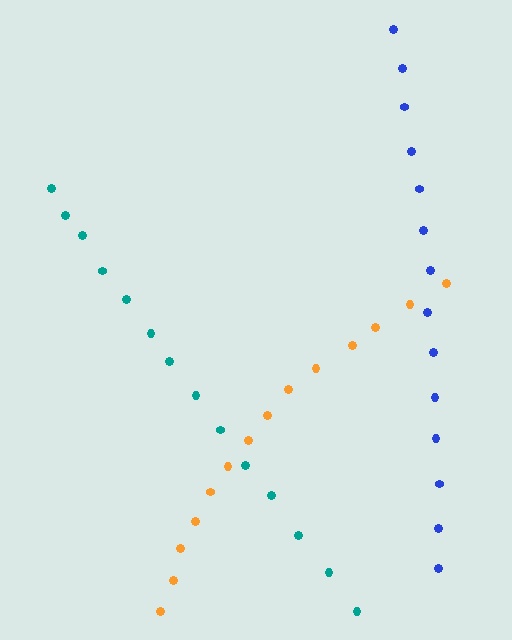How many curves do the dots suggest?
There are 3 distinct paths.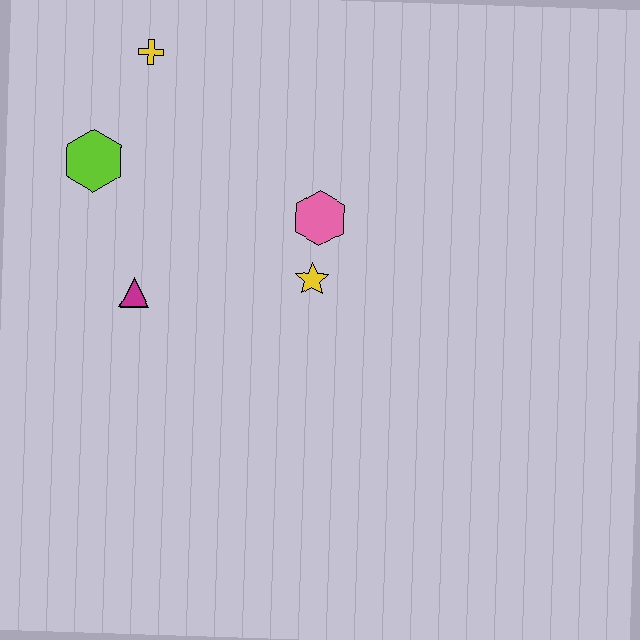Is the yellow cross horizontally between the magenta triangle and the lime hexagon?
No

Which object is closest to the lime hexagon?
The yellow cross is closest to the lime hexagon.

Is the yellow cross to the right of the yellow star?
No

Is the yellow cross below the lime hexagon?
No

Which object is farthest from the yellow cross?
The yellow star is farthest from the yellow cross.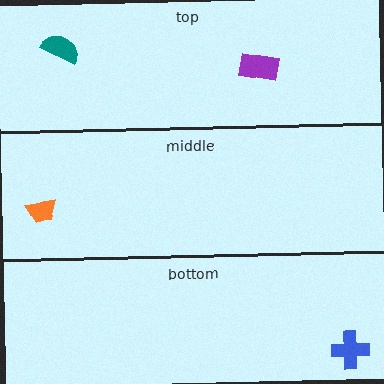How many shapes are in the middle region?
1.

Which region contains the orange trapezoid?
The middle region.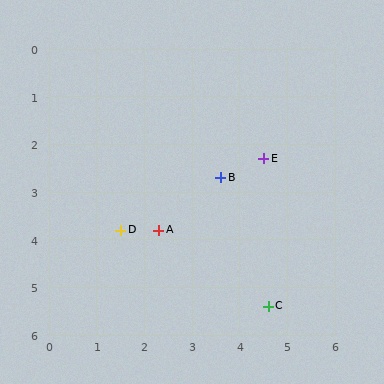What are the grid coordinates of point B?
Point B is at approximately (3.6, 2.7).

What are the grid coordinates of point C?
Point C is at approximately (4.6, 5.4).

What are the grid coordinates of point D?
Point D is at approximately (1.5, 3.8).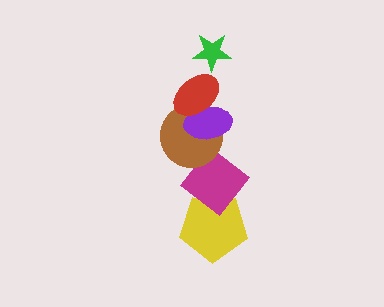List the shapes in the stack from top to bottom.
From top to bottom: the green star, the red ellipse, the purple ellipse, the brown circle, the magenta diamond, the yellow pentagon.